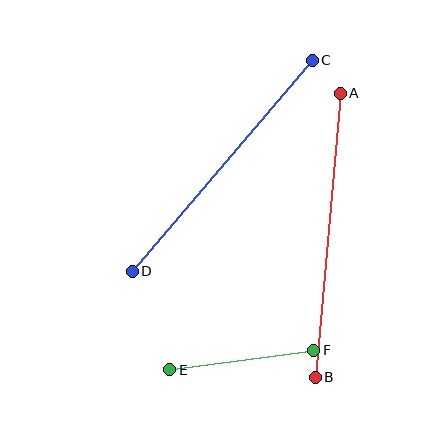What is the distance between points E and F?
The distance is approximately 145 pixels.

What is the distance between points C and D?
The distance is approximately 277 pixels.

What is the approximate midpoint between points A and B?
The midpoint is at approximately (328, 235) pixels.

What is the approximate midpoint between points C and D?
The midpoint is at approximately (222, 166) pixels.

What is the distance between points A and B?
The distance is approximately 285 pixels.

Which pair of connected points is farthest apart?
Points A and B are farthest apart.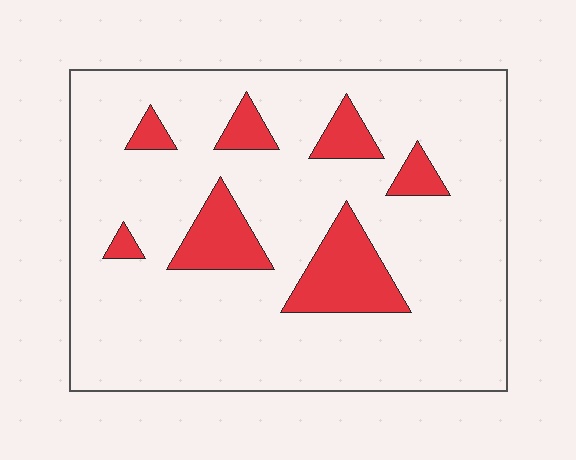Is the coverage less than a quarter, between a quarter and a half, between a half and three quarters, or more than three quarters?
Less than a quarter.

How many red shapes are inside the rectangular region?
7.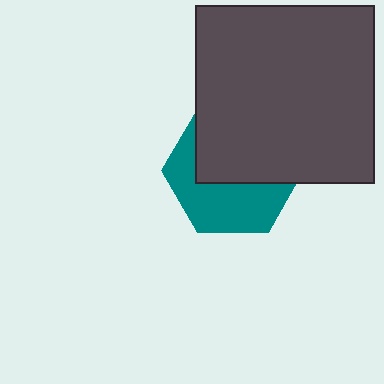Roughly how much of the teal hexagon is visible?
About half of it is visible (roughly 48%).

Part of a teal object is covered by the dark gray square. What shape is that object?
It is a hexagon.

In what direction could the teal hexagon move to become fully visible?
The teal hexagon could move down. That would shift it out from behind the dark gray square entirely.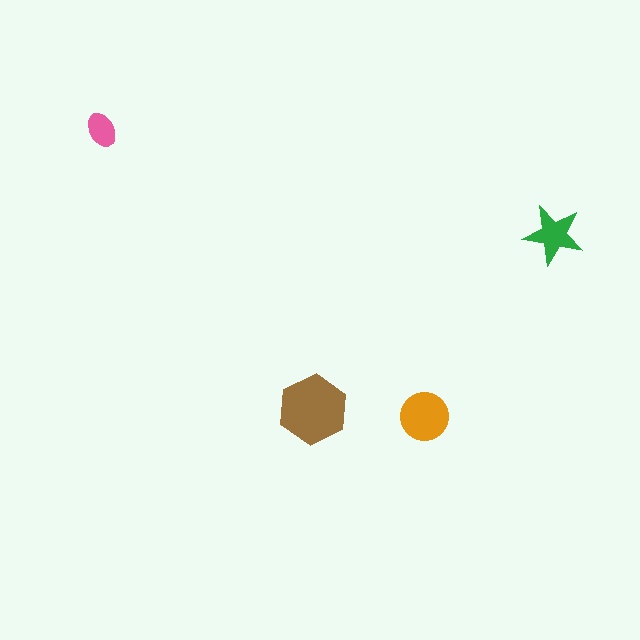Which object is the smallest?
The pink ellipse.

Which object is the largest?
The brown hexagon.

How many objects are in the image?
There are 4 objects in the image.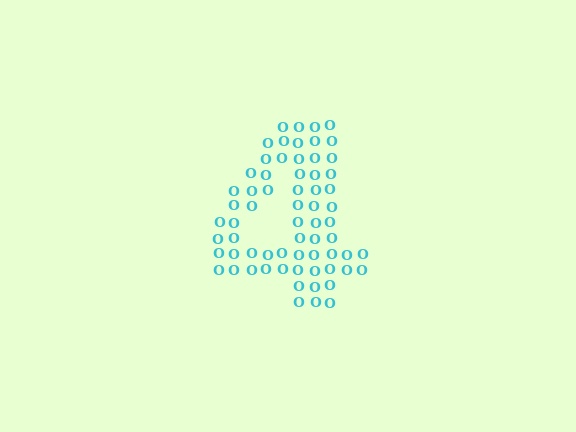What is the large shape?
The large shape is the digit 4.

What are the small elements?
The small elements are letter O's.